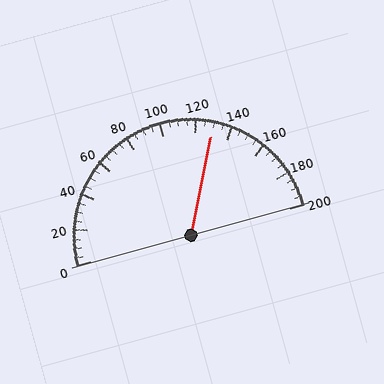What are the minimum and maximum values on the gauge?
The gauge ranges from 0 to 200.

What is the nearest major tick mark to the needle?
The nearest major tick mark is 120.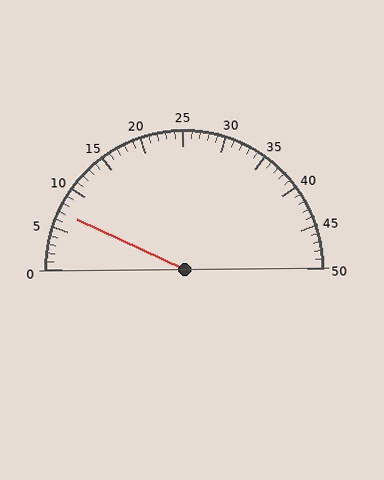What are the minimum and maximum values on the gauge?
The gauge ranges from 0 to 50.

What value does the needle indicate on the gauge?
The needle indicates approximately 7.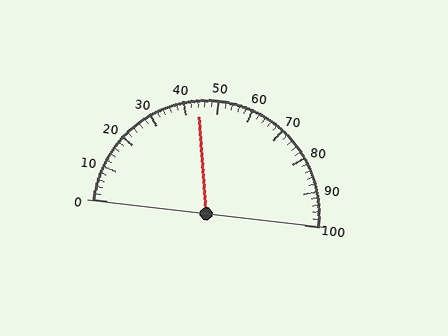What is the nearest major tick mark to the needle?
The nearest major tick mark is 40.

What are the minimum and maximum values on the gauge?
The gauge ranges from 0 to 100.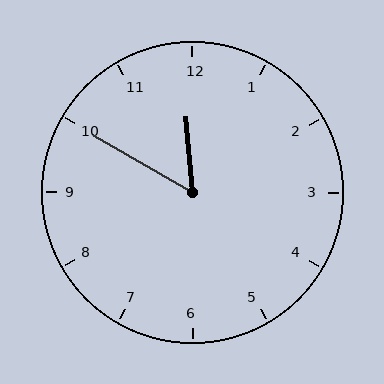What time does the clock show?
11:50.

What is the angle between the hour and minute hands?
Approximately 55 degrees.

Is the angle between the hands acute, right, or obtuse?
It is acute.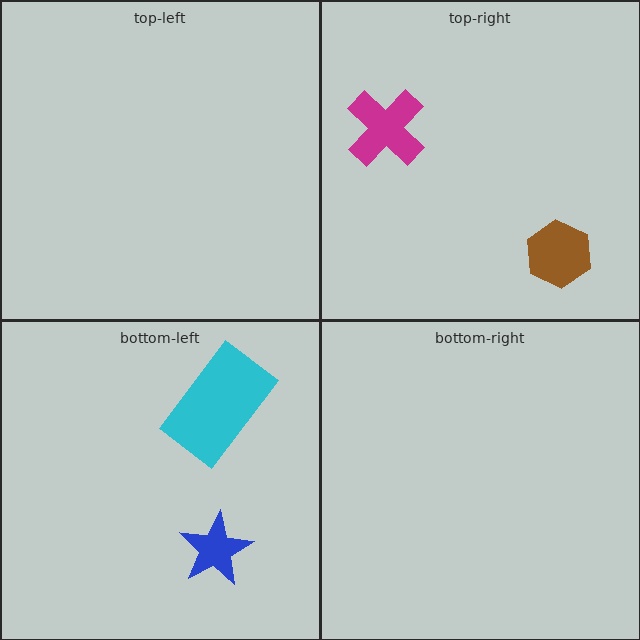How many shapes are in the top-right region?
2.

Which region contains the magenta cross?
The top-right region.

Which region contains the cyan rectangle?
The bottom-left region.